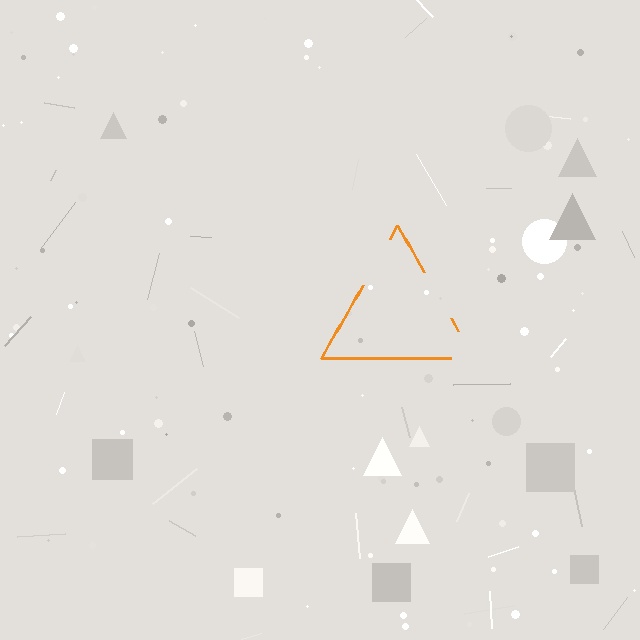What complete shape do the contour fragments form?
The contour fragments form a triangle.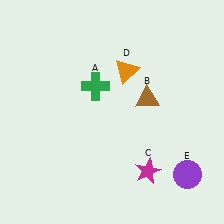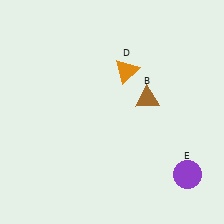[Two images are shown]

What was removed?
The green cross (A), the magenta star (C) were removed in Image 2.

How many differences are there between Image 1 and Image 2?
There are 2 differences between the two images.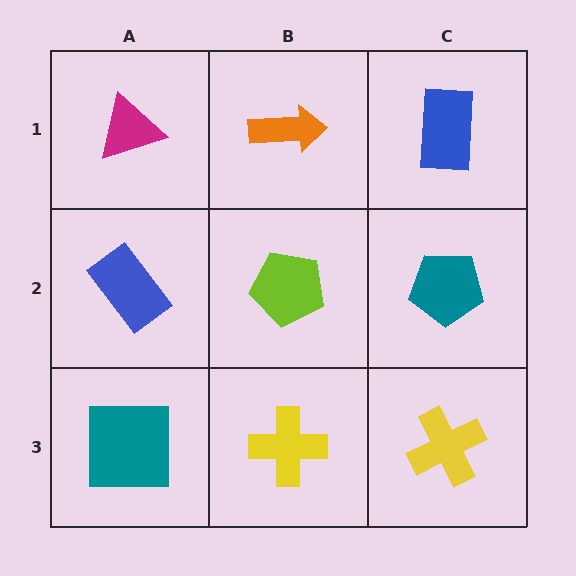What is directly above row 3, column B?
A lime pentagon.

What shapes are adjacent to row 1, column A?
A blue rectangle (row 2, column A), an orange arrow (row 1, column B).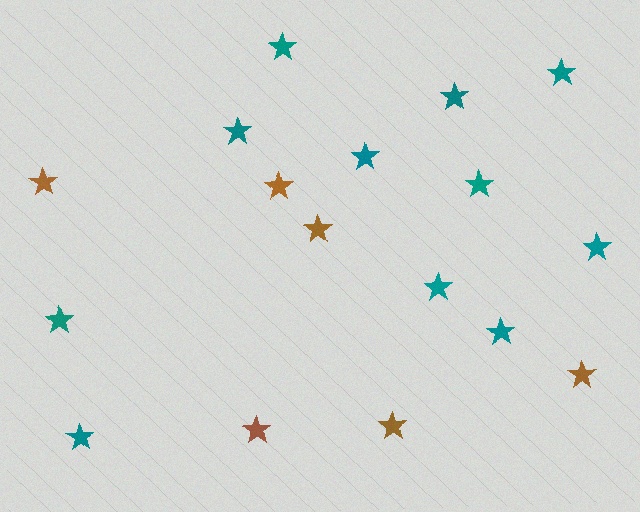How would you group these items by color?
There are 2 groups: one group of teal stars (11) and one group of brown stars (6).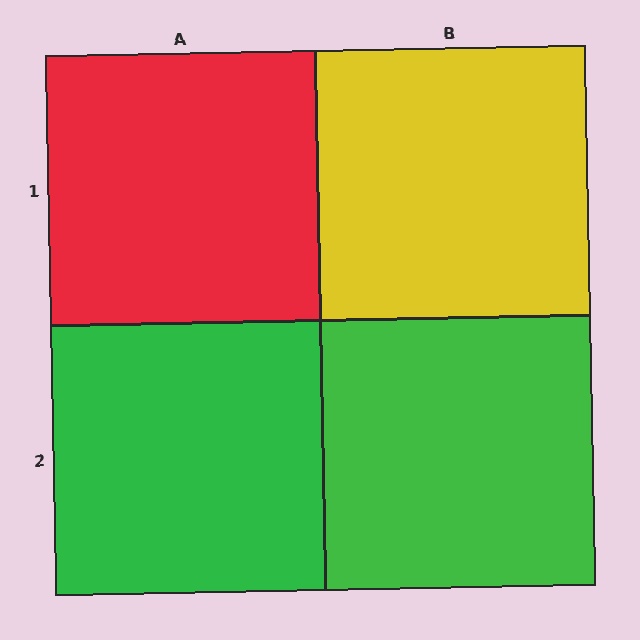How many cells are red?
1 cell is red.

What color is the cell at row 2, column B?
Green.